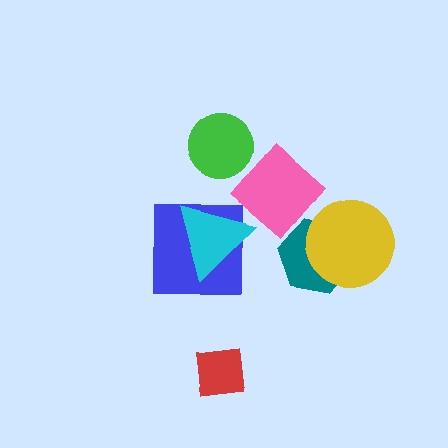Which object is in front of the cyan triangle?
The pink diamond is in front of the cyan triangle.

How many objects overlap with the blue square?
1 object overlaps with the blue square.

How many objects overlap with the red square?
0 objects overlap with the red square.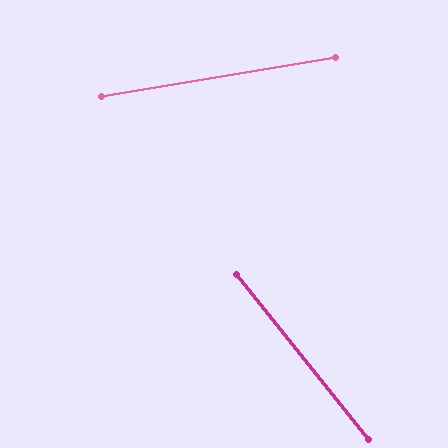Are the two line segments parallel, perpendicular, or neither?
Neither parallel nor perpendicular — they differ by about 61°.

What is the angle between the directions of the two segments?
Approximately 61 degrees.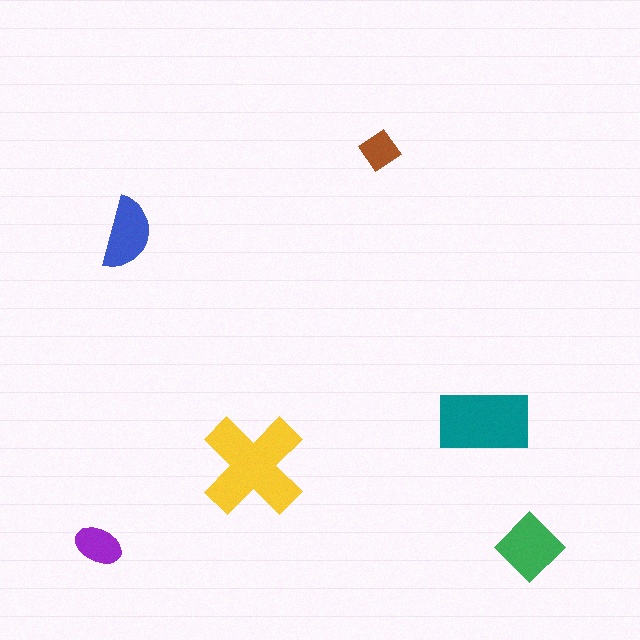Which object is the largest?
The yellow cross.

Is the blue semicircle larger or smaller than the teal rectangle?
Smaller.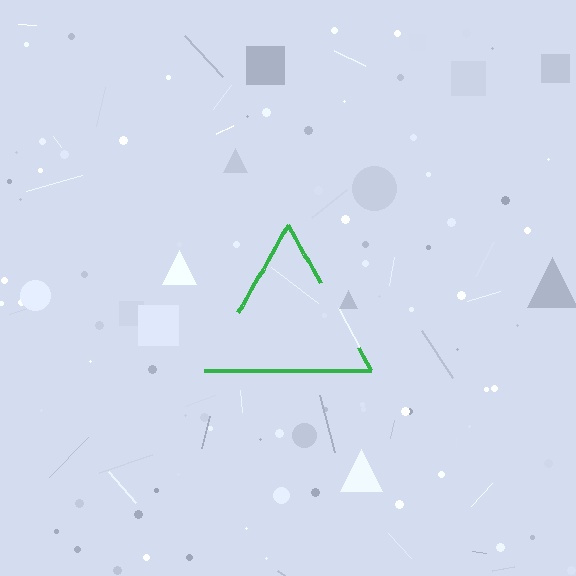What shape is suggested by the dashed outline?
The dashed outline suggests a triangle.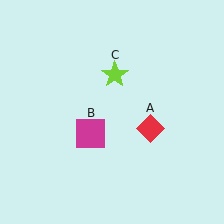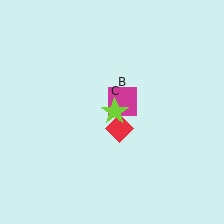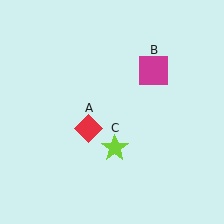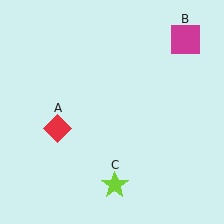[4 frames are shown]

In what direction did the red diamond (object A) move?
The red diamond (object A) moved left.